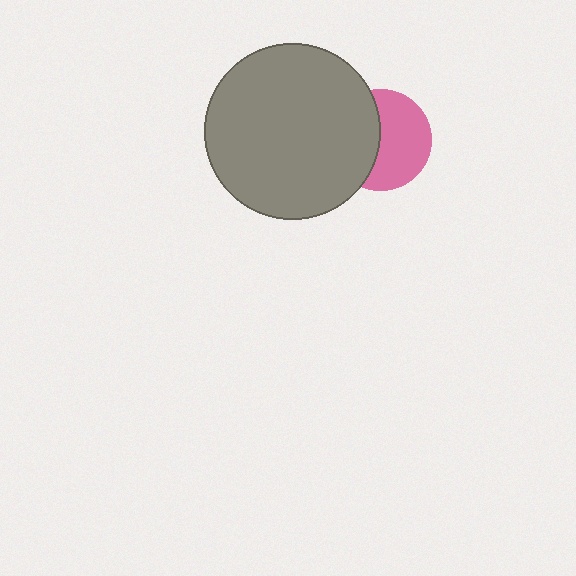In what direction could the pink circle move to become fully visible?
The pink circle could move right. That would shift it out from behind the gray circle entirely.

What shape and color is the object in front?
The object in front is a gray circle.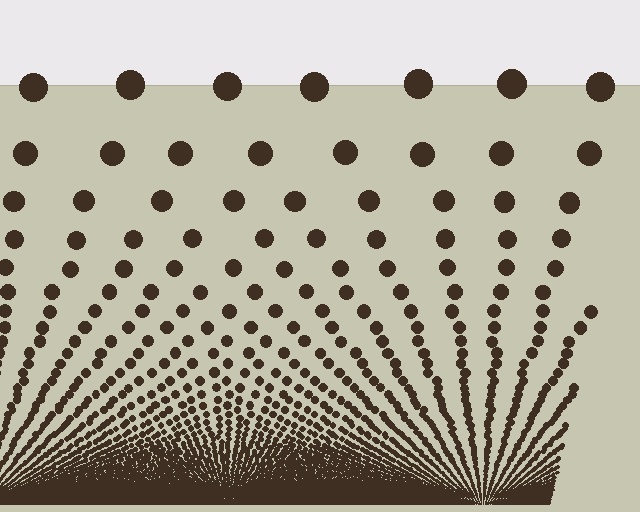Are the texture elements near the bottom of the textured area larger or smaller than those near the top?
Smaller. The gradient is inverted — elements near the bottom are smaller and denser.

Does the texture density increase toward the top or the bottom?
Density increases toward the bottom.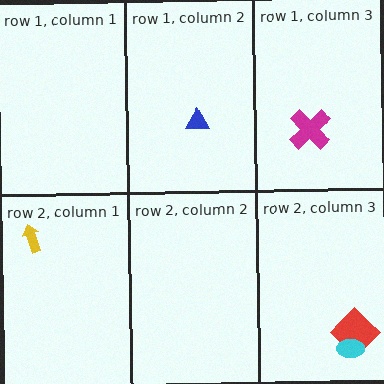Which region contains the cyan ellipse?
The row 2, column 3 region.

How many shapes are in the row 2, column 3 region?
2.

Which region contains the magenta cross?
The row 1, column 3 region.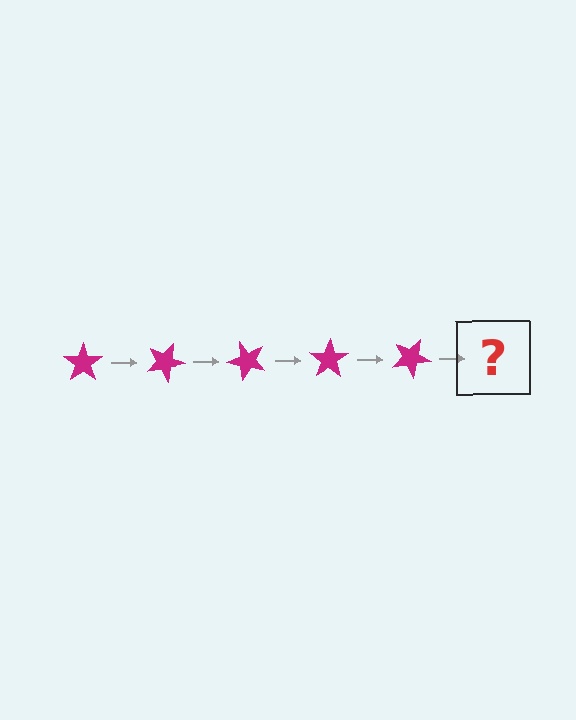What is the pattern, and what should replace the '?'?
The pattern is that the star rotates 25 degrees each step. The '?' should be a magenta star rotated 125 degrees.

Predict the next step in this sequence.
The next step is a magenta star rotated 125 degrees.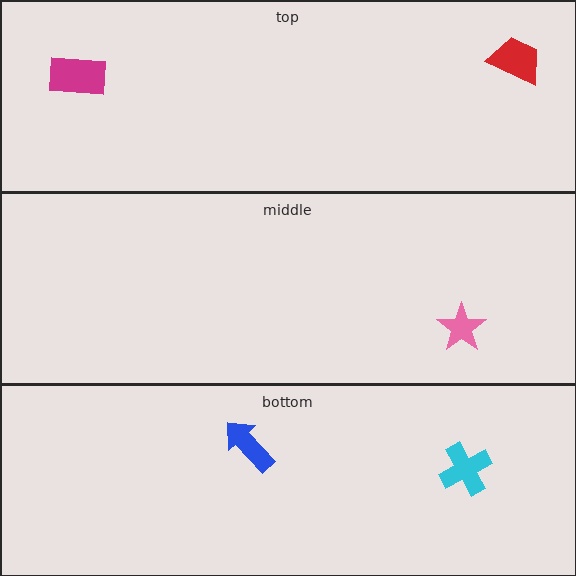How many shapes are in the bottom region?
2.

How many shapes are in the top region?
2.